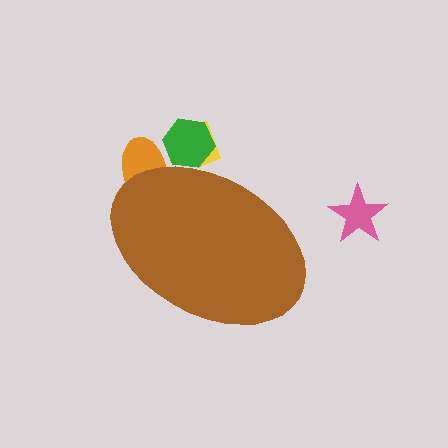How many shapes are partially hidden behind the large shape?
3 shapes are partially hidden.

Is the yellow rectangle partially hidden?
Yes, the yellow rectangle is partially hidden behind the brown ellipse.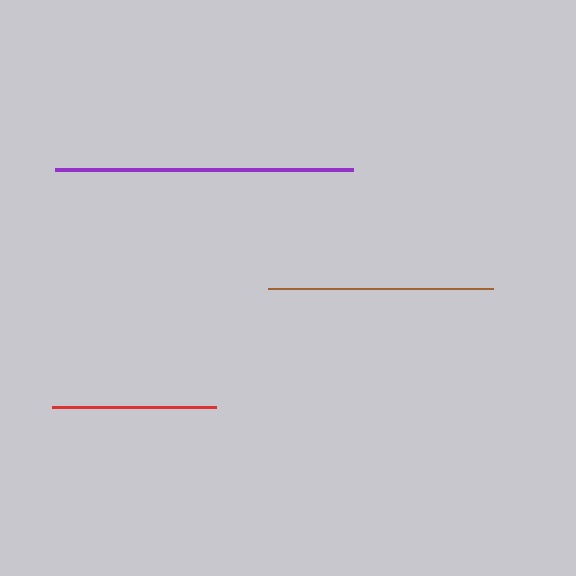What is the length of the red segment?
The red segment is approximately 164 pixels long.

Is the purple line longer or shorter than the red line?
The purple line is longer than the red line.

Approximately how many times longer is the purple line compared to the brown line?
The purple line is approximately 1.3 times the length of the brown line.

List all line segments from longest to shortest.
From longest to shortest: purple, brown, red.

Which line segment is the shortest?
The red line is the shortest at approximately 164 pixels.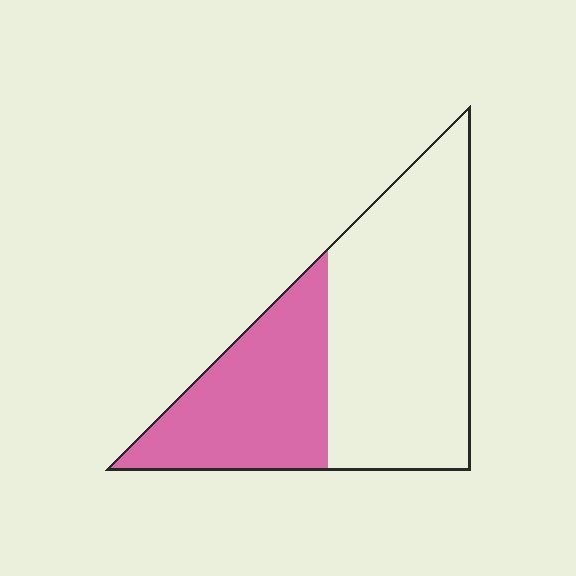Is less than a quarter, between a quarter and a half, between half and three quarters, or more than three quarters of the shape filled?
Between a quarter and a half.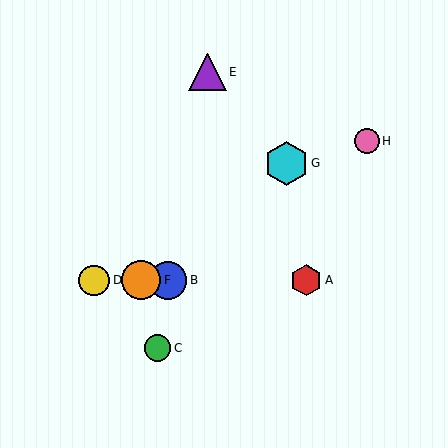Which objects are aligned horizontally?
Objects A, B, D, F are aligned horizontally.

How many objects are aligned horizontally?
4 objects (A, B, D, F) are aligned horizontally.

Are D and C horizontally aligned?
No, D is at y≈280 and C is at y≈348.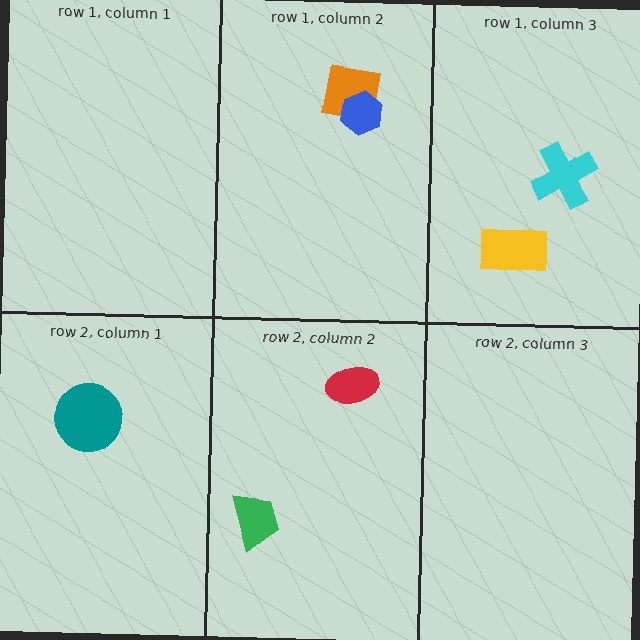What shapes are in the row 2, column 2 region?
The red ellipse, the green trapezoid.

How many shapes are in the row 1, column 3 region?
2.